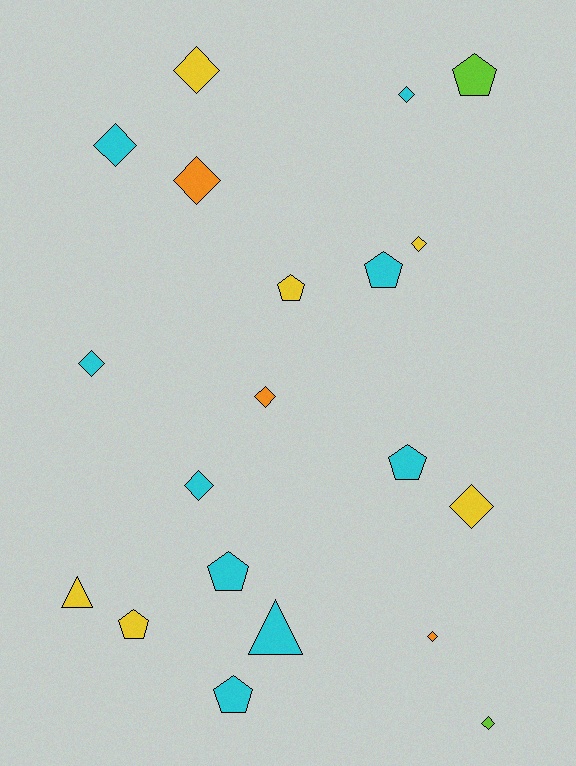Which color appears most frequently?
Cyan, with 9 objects.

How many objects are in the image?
There are 20 objects.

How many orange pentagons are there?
There are no orange pentagons.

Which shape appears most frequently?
Diamond, with 11 objects.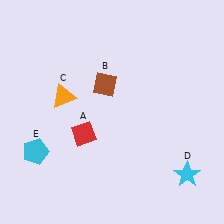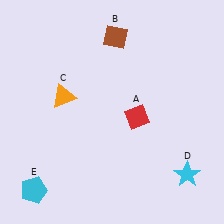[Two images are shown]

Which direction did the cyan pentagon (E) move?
The cyan pentagon (E) moved down.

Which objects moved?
The objects that moved are: the red diamond (A), the brown diamond (B), the cyan pentagon (E).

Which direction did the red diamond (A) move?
The red diamond (A) moved right.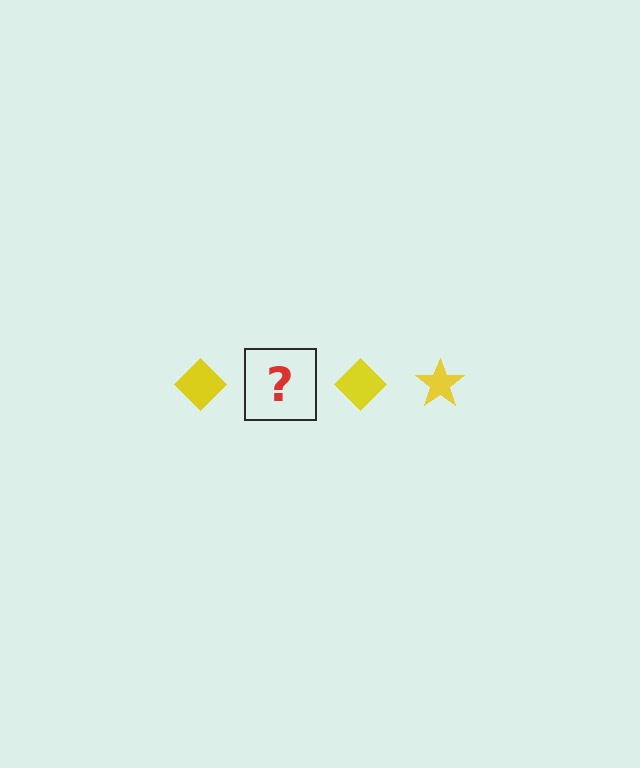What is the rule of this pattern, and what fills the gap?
The rule is that the pattern cycles through diamond, star shapes in yellow. The gap should be filled with a yellow star.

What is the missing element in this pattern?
The missing element is a yellow star.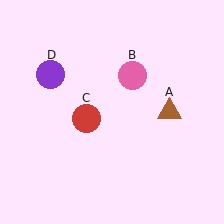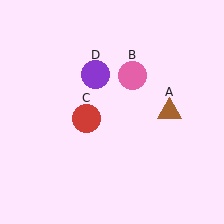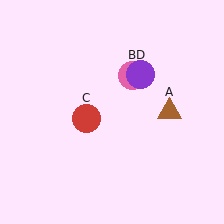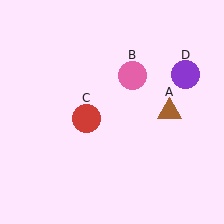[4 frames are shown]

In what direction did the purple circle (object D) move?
The purple circle (object D) moved right.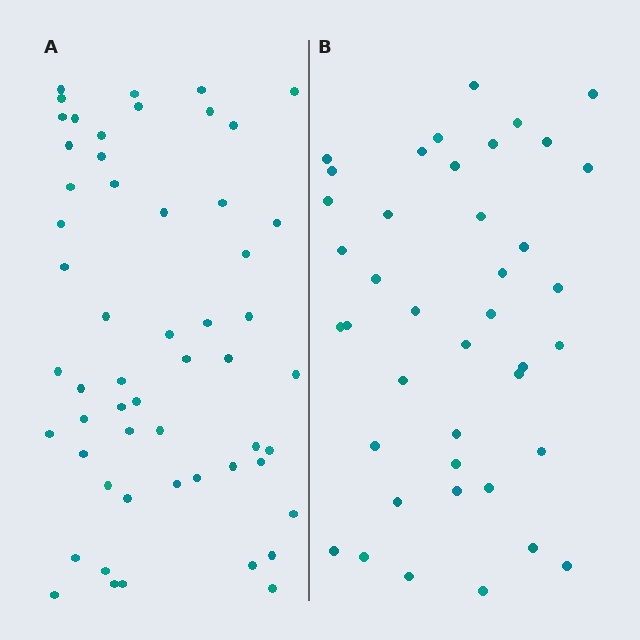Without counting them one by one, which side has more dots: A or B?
Region A (the left region) has more dots.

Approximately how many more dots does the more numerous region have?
Region A has approximately 15 more dots than region B.